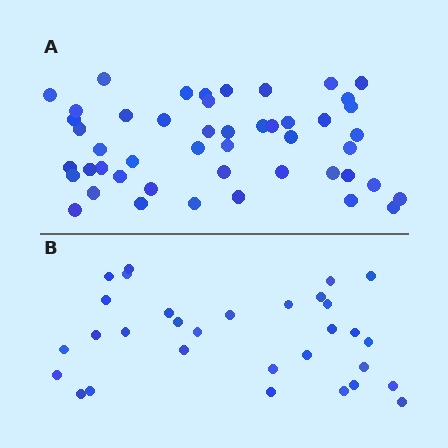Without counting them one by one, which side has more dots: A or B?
Region A (the top region) has more dots.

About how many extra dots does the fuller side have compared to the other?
Region A has approximately 15 more dots than region B.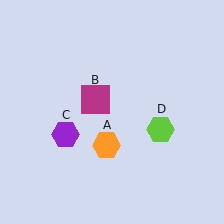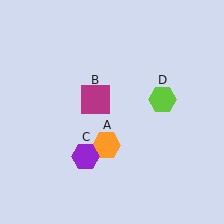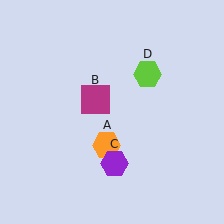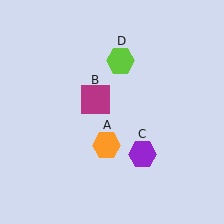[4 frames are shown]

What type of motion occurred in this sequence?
The purple hexagon (object C), lime hexagon (object D) rotated counterclockwise around the center of the scene.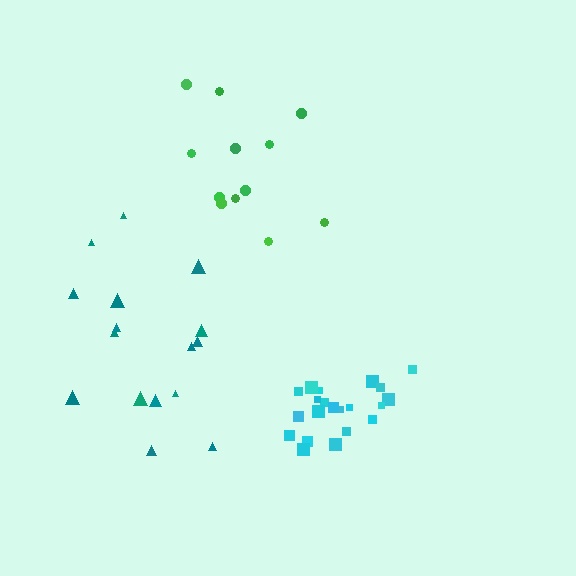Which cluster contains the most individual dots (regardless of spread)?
Cyan (23).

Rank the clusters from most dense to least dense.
cyan, green, teal.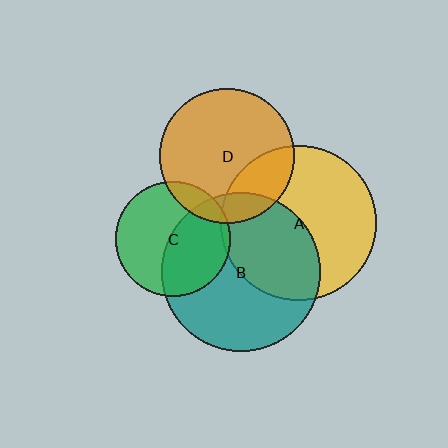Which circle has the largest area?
Circle B (teal).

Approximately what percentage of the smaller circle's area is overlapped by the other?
Approximately 45%.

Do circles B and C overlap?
Yes.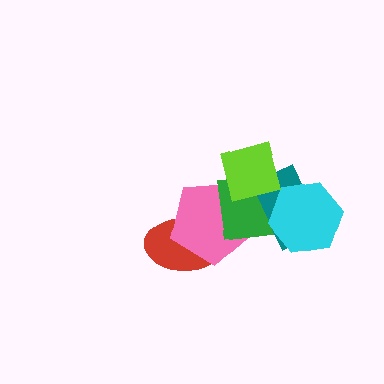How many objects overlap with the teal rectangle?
3 objects overlap with the teal rectangle.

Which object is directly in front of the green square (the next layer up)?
The teal rectangle is directly in front of the green square.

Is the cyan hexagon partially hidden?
No, no other shape covers it.